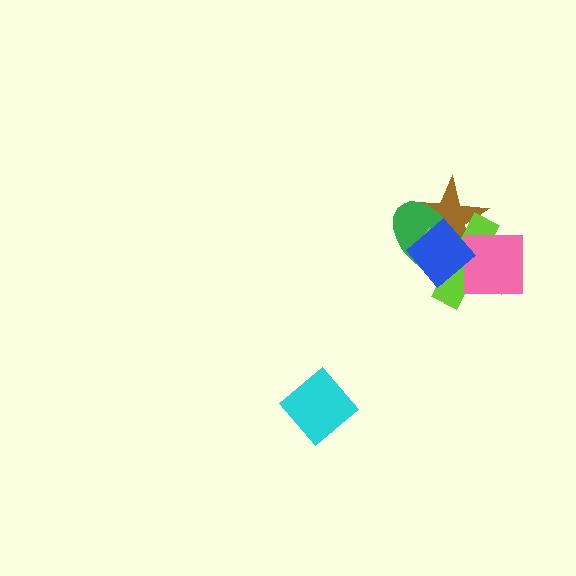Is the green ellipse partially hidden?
Yes, it is partially covered by another shape.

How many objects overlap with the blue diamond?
4 objects overlap with the blue diamond.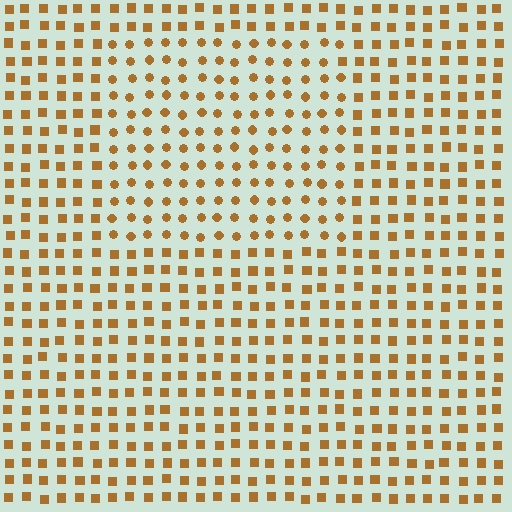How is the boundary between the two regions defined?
The boundary is defined by a change in element shape: circles inside vs. squares outside. All elements share the same color and spacing.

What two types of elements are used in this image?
The image uses circles inside the rectangle region and squares outside it.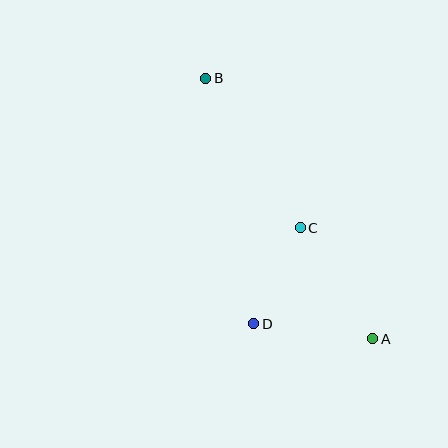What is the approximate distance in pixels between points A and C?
The distance between A and C is approximately 133 pixels.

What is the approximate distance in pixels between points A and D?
The distance between A and D is approximately 120 pixels.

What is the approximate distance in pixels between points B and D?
The distance between B and D is approximately 250 pixels.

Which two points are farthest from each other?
Points A and B are farthest from each other.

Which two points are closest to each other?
Points C and D are closest to each other.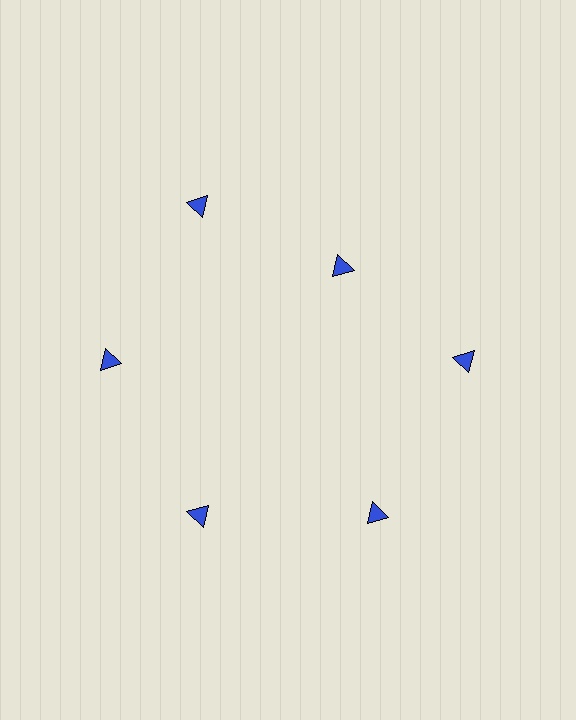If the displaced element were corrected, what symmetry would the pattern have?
It would have 6-fold rotational symmetry — the pattern would map onto itself every 60 degrees.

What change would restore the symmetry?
The symmetry would be restored by moving it outward, back onto the ring so that all 6 triangles sit at equal angles and equal distance from the center.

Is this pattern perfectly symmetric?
No. The 6 blue triangles are arranged in a ring, but one element near the 1 o'clock position is pulled inward toward the center, breaking the 6-fold rotational symmetry.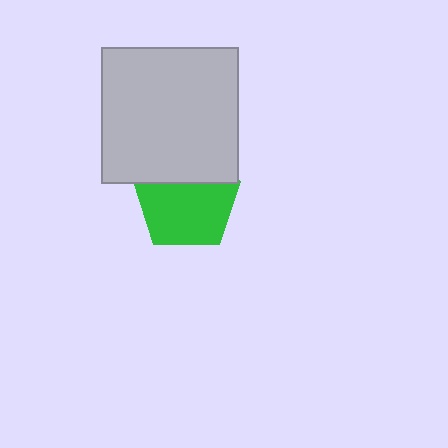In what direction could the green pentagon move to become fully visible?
The green pentagon could move down. That would shift it out from behind the light gray square entirely.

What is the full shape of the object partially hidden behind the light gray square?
The partially hidden object is a green pentagon.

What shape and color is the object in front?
The object in front is a light gray square.